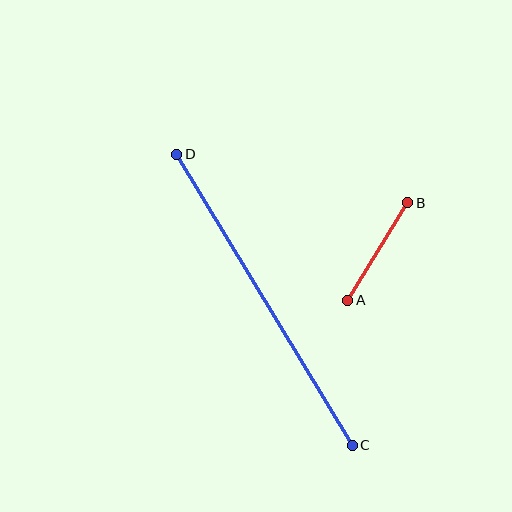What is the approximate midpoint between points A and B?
The midpoint is at approximately (378, 252) pixels.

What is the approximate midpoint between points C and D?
The midpoint is at approximately (264, 300) pixels.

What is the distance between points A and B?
The distance is approximately 115 pixels.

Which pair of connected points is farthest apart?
Points C and D are farthest apart.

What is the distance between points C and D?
The distance is approximately 340 pixels.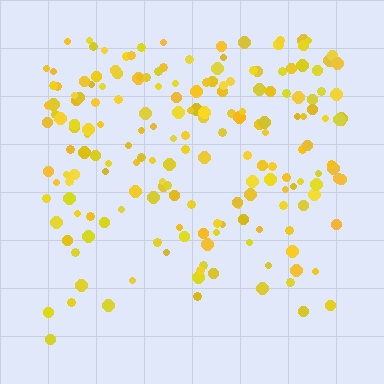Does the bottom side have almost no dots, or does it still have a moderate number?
Still a moderate number, just noticeably fewer than the top.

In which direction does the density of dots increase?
From bottom to top, with the top side densest.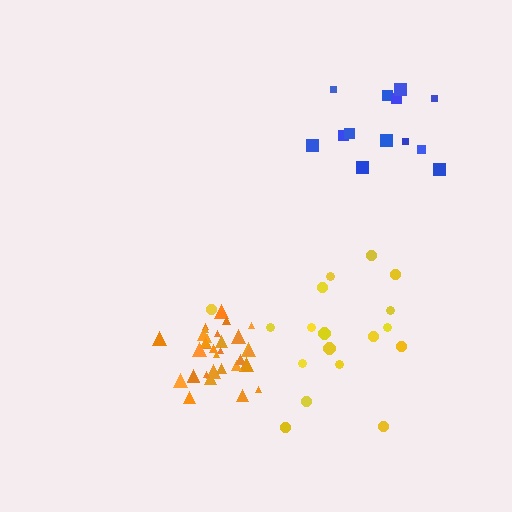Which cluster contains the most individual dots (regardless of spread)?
Orange (33).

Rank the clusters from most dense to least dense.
orange, yellow, blue.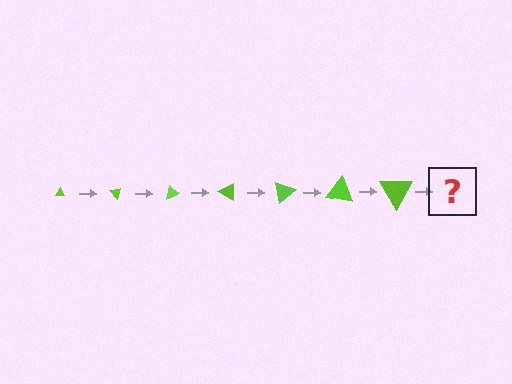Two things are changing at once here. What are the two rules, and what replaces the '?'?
The two rules are that the triangle grows larger each step and it rotates 50 degrees each step. The '?' should be a triangle, larger than the previous one and rotated 350 degrees from the start.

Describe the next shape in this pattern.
It should be a triangle, larger than the previous one and rotated 350 degrees from the start.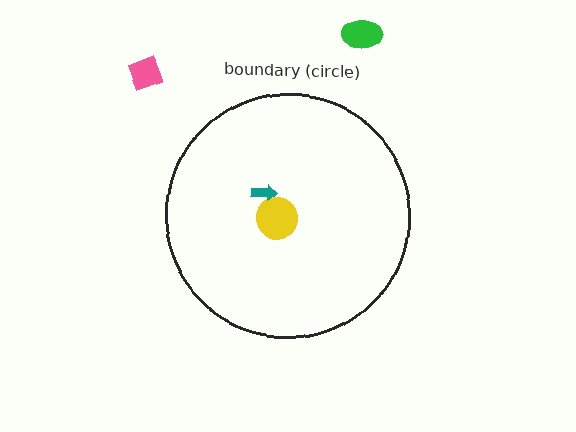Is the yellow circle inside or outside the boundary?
Inside.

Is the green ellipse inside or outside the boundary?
Outside.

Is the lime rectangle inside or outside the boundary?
Inside.